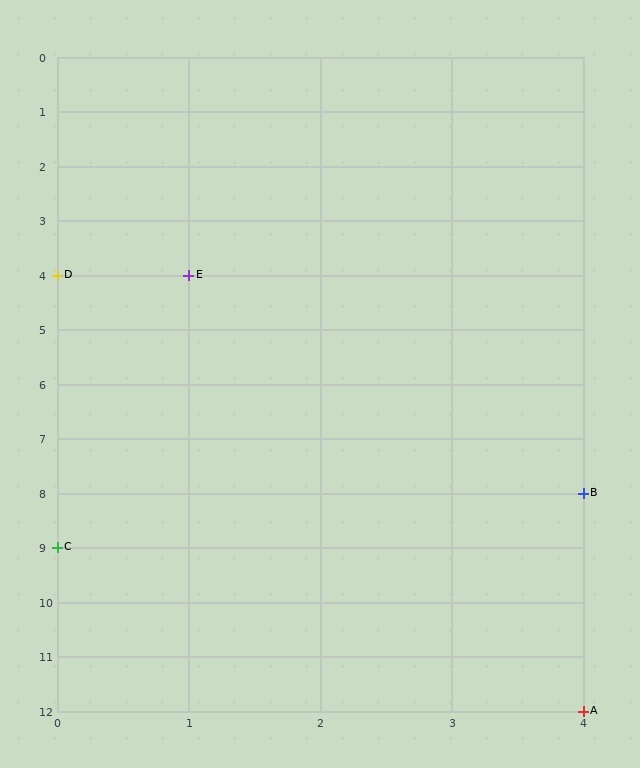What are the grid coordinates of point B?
Point B is at grid coordinates (4, 8).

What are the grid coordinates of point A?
Point A is at grid coordinates (4, 12).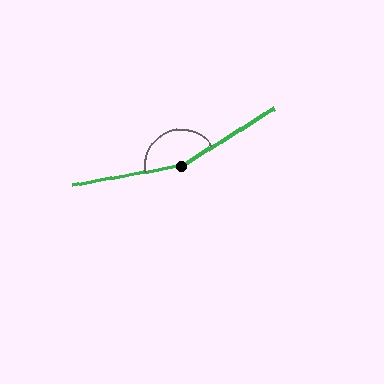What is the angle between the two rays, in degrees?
Approximately 158 degrees.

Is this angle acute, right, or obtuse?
It is obtuse.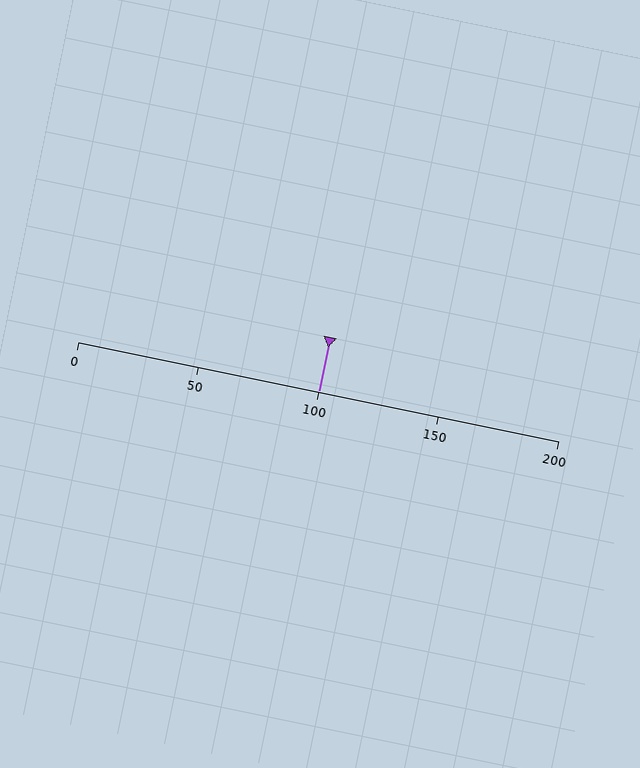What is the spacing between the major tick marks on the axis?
The major ticks are spaced 50 apart.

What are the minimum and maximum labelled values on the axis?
The axis runs from 0 to 200.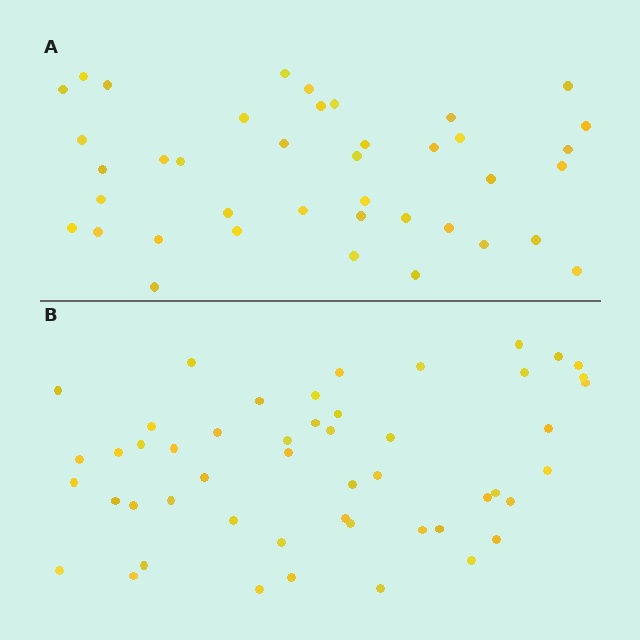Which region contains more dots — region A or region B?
Region B (the bottom region) has more dots.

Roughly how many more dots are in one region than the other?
Region B has roughly 10 or so more dots than region A.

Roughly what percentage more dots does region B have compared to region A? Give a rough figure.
About 25% more.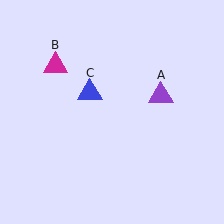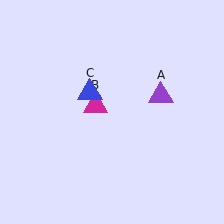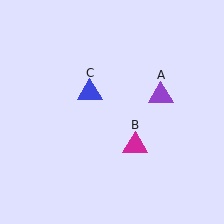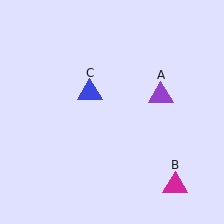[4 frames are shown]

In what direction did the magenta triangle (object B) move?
The magenta triangle (object B) moved down and to the right.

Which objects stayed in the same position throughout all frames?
Purple triangle (object A) and blue triangle (object C) remained stationary.